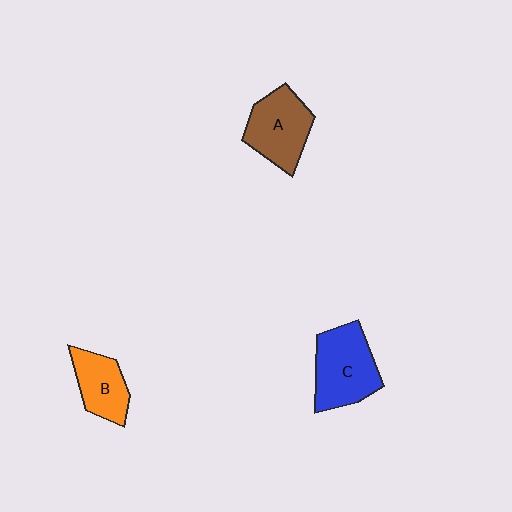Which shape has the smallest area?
Shape B (orange).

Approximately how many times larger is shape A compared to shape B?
Approximately 1.3 times.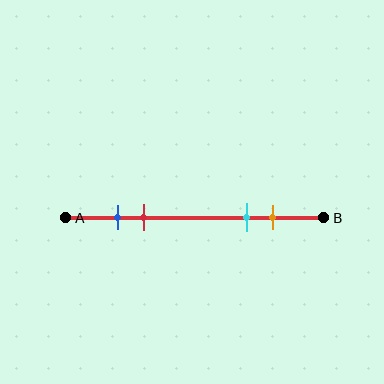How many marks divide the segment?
There are 4 marks dividing the segment.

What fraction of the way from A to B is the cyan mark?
The cyan mark is approximately 70% (0.7) of the way from A to B.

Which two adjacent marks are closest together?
The blue and red marks are the closest adjacent pair.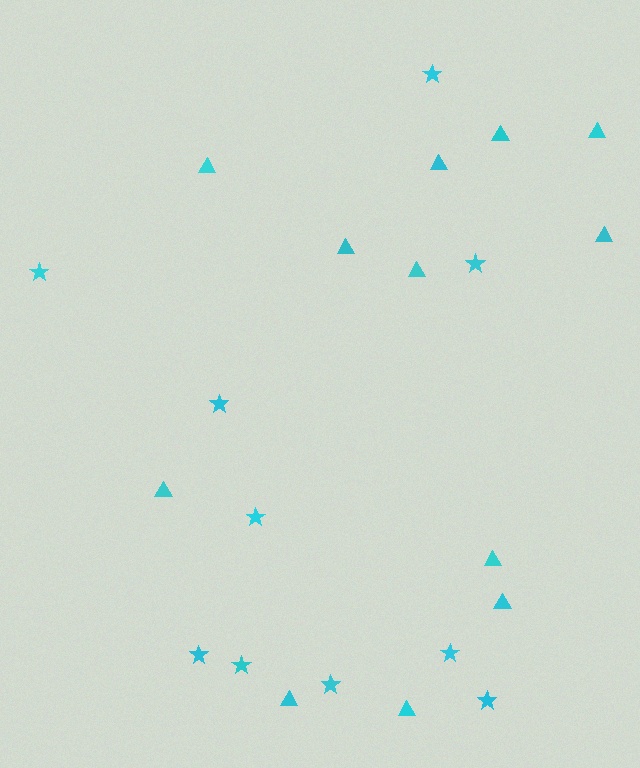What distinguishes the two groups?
There are 2 groups: one group of stars (10) and one group of triangles (12).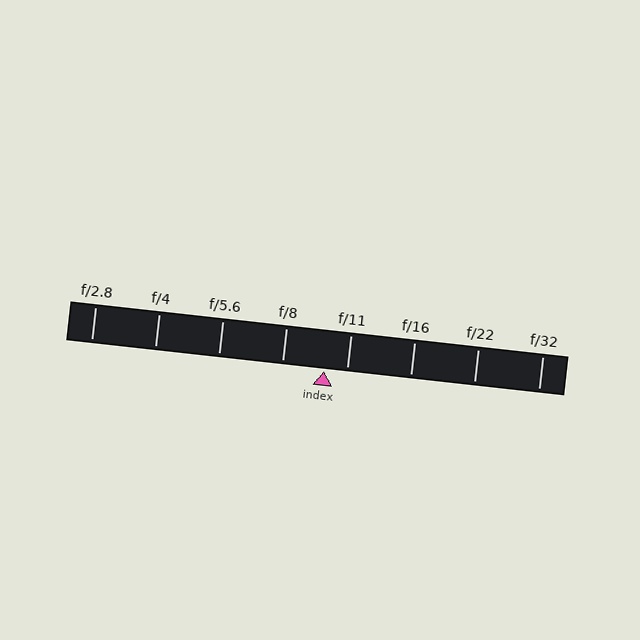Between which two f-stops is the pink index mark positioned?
The index mark is between f/8 and f/11.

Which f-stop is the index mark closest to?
The index mark is closest to f/11.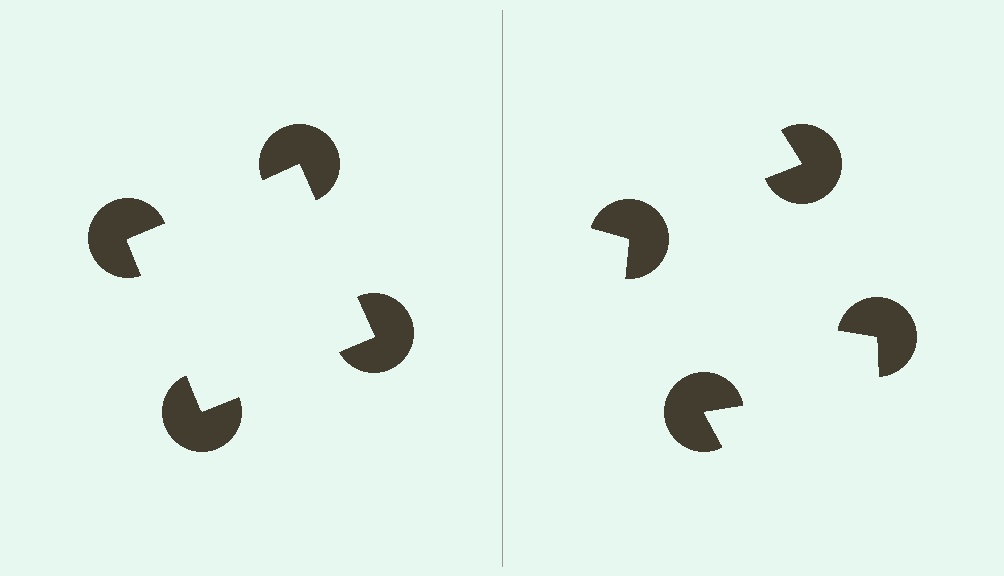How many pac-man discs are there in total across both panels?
8 — 4 on each side.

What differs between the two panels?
The pac-man discs are positioned identically on both sides; only the wedge orientations differ. On the left they align to a square; on the right they are misaligned.